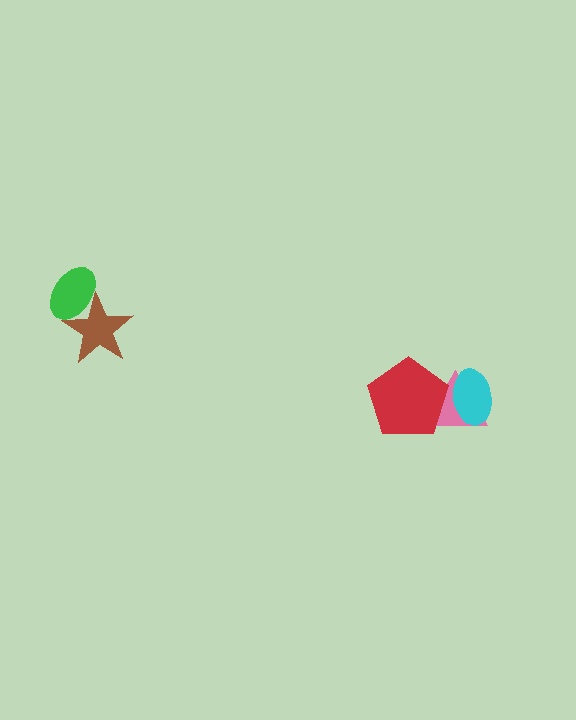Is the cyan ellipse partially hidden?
No, no other shape covers it.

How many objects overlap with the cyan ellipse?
1 object overlaps with the cyan ellipse.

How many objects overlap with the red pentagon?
1 object overlaps with the red pentagon.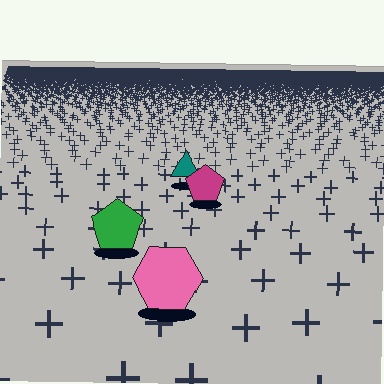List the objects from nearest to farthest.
From nearest to farthest: the pink hexagon, the green pentagon, the magenta pentagon, the teal triangle.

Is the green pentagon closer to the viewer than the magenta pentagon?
Yes. The green pentagon is closer — you can tell from the texture gradient: the ground texture is coarser near it.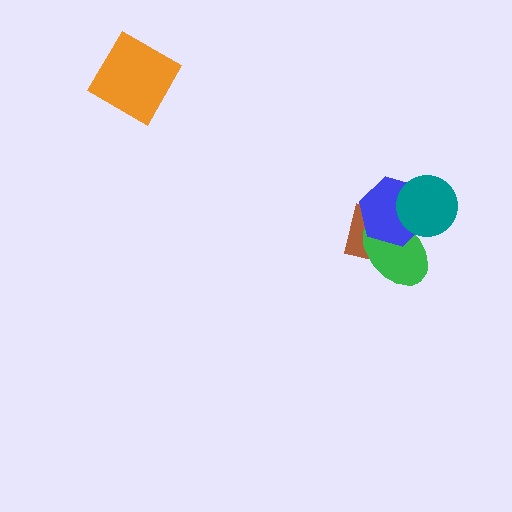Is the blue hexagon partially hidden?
Yes, it is partially covered by another shape.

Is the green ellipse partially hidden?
Yes, it is partially covered by another shape.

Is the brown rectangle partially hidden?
Yes, it is partially covered by another shape.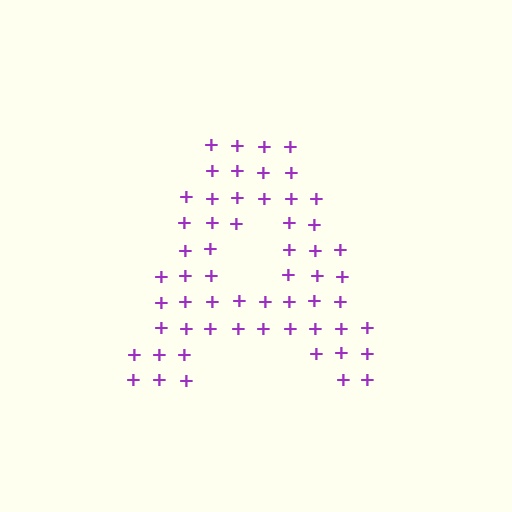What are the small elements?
The small elements are plus signs.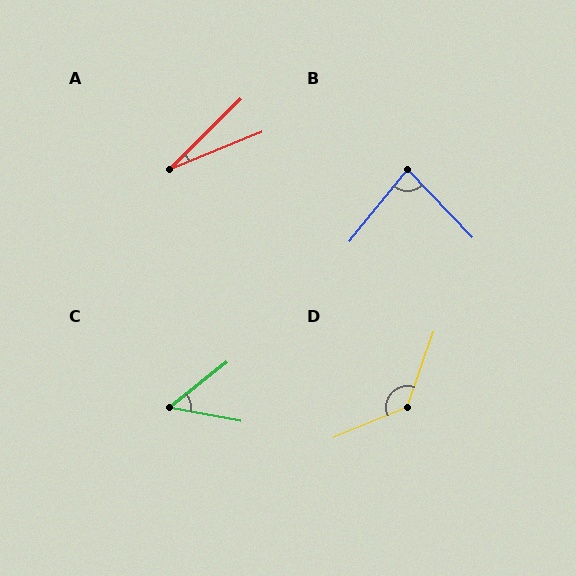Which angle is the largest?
D, at approximately 132 degrees.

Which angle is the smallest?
A, at approximately 22 degrees.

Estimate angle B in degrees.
Approximately 82 degrees.